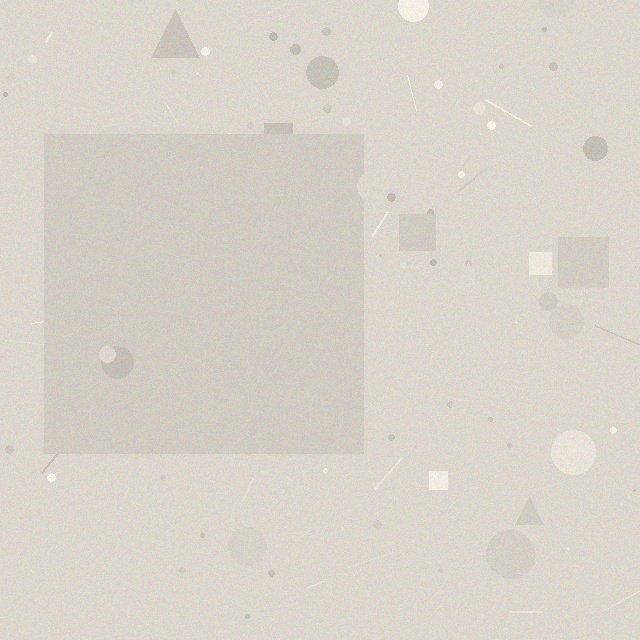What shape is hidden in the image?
A square is hidden in the image.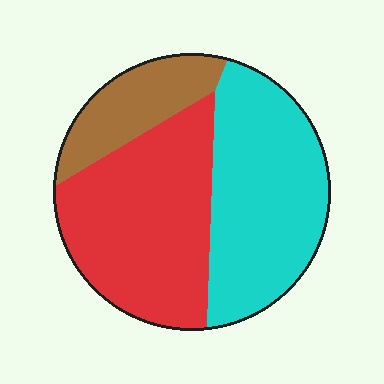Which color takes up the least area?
Brown, at roughly 15%.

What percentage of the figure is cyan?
Cyan takes up about two fifths (2/5) of the figure.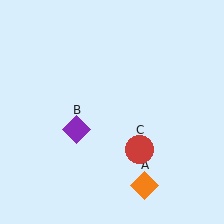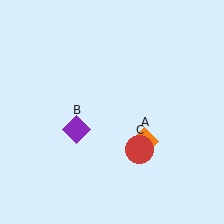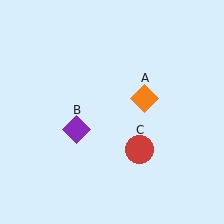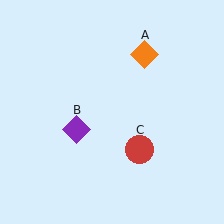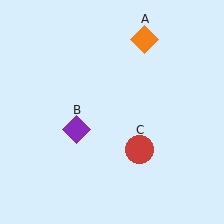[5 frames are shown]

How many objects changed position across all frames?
1 object changed position: orange diamond (object A).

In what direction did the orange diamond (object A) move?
The orange diamond (object A) moved up.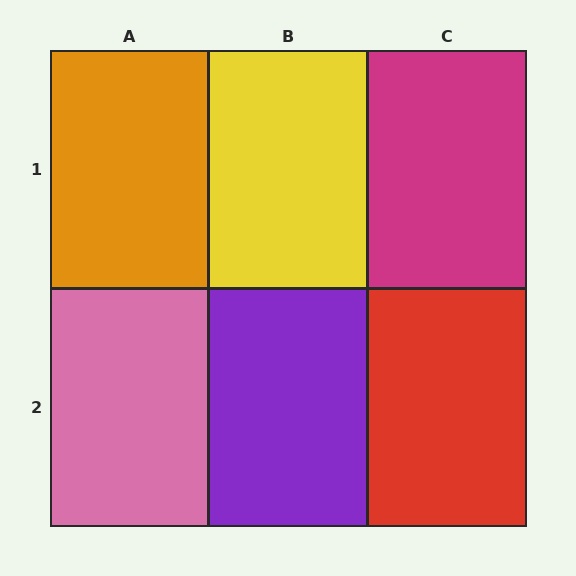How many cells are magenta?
1 cell is magenta.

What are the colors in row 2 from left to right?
Pink, purple, red.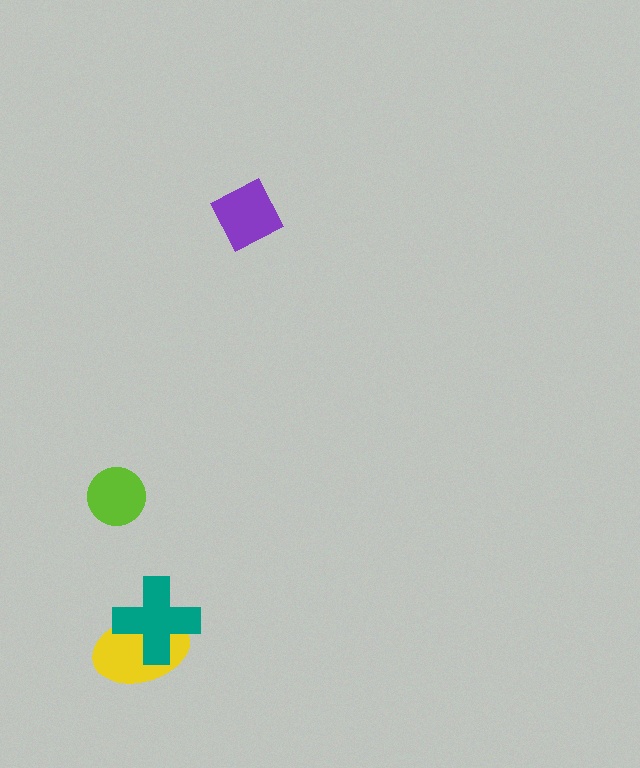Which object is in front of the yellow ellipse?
The teal cross is in front of the yellow ellipse.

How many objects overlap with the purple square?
0 objects overlap with the purple square.